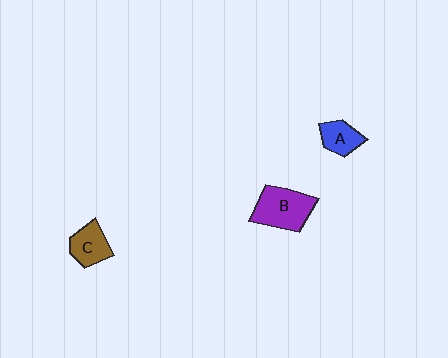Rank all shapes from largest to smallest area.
From largest to smallest: B (purple), C (brown), A (blue).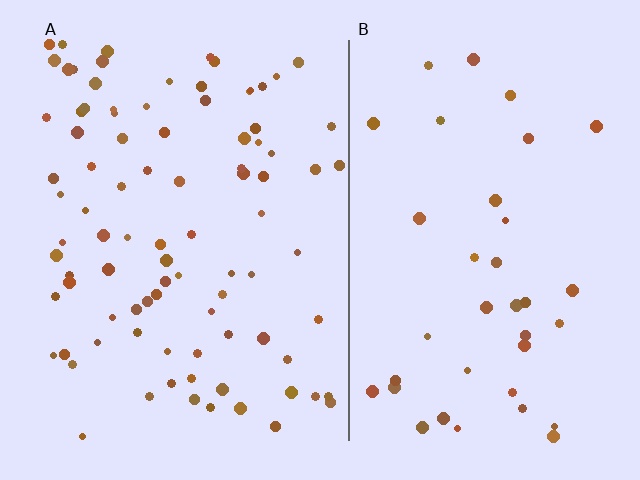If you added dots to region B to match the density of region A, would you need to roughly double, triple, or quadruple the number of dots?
Approximately double.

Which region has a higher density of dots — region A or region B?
A (the left).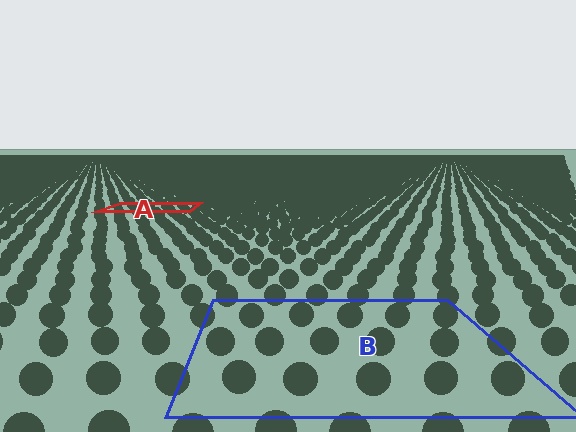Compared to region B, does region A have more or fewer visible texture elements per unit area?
Region A has more texture elements per unit area — they are packed more densely because it is farther away.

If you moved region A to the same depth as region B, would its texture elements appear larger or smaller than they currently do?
They would appear larger. At a closer depth, the same texture elements are projected at a bigger on-screen size.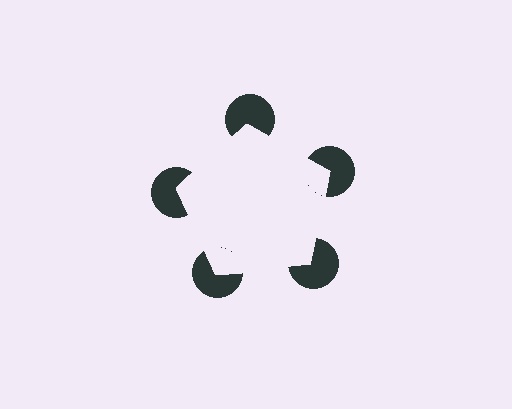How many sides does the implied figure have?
5 sides.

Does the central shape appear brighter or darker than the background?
It typically appears slightly brighter than the background, even though no actual brightness change is drawn.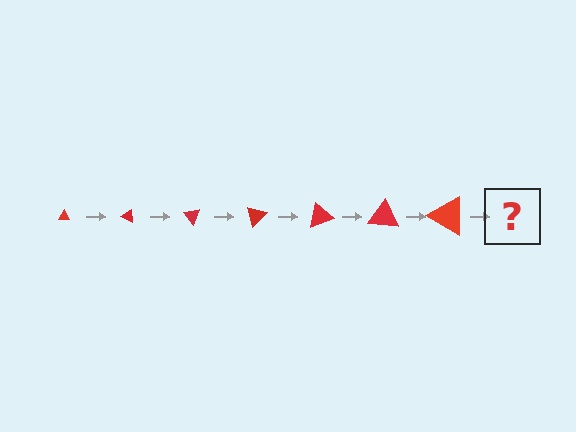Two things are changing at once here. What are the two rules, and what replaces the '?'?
The two rules are that the triangle grows larger each step and it rotates 25 degrees each step. The '?' should be a triangle, larger than the previous one and rotated 175 degrees from the start.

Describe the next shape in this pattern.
It should be a triangle, larger than the previous one and rotated 175 degrees from the start.